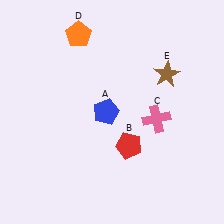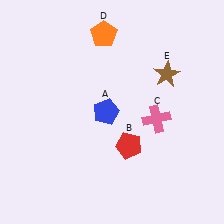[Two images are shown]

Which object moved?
The orange pentagon (D) moved right.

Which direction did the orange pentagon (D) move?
The orange pentagon (D) moved right.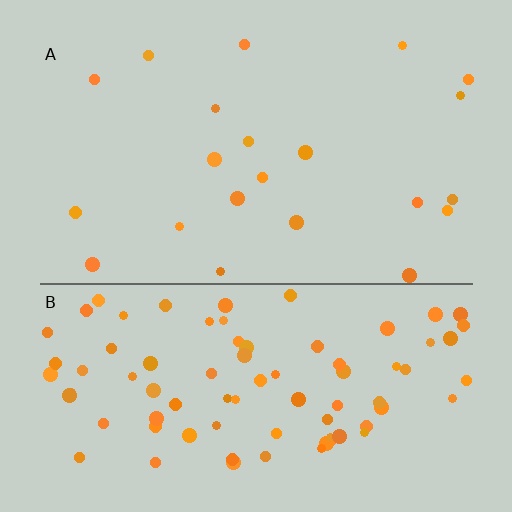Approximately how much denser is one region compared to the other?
Approximately 3.9× — region B over region A.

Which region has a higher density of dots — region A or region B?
B (the bottom).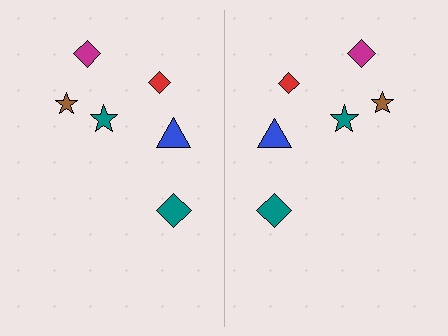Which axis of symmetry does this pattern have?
The pattern has a vertical axis of symmetry running through the center of the image.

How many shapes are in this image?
There are 12 shapes in this image.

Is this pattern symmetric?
Yes, this pattern has bilateral (reflection) symmetry.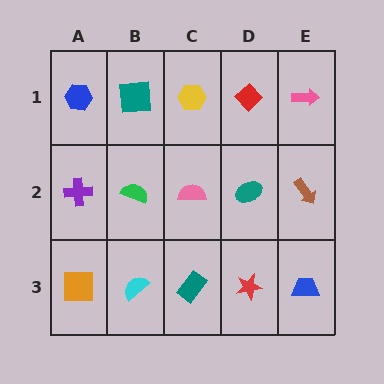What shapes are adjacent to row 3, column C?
A pink semicircle (row 2, column C), a cyan semicircle (row 3, column B), a red star (row 3, column D).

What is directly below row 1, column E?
A brown arrow.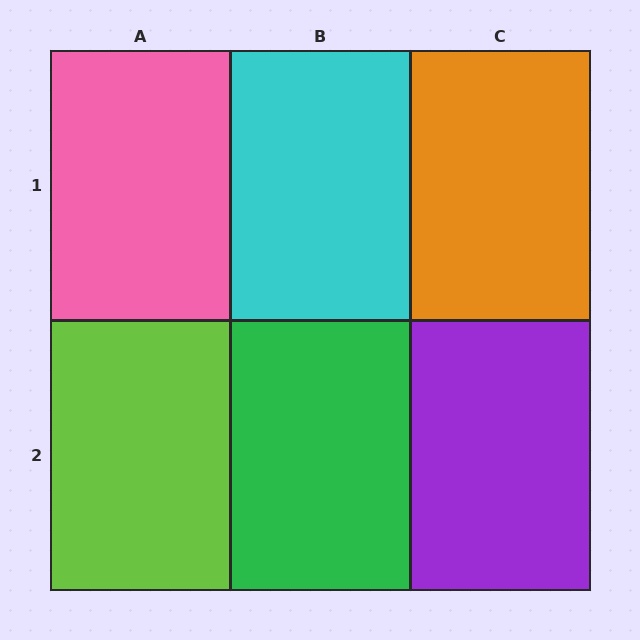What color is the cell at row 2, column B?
Green.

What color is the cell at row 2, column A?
Lime.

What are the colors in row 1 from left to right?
Pink, cyan, orange.